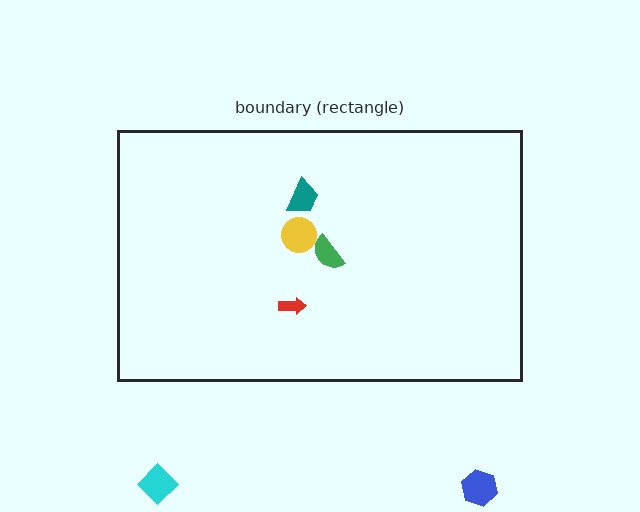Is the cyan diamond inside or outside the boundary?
Outside.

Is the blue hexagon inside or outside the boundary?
Outside.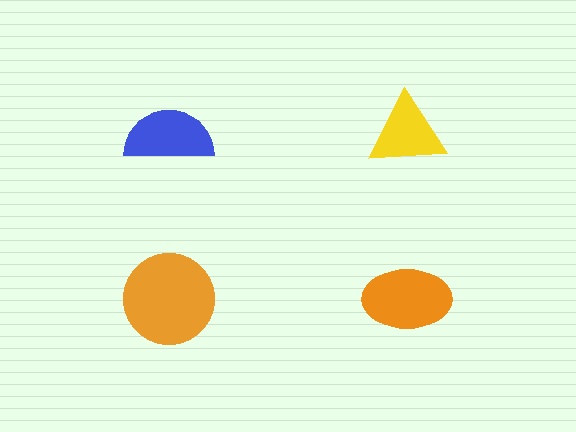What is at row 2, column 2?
An orange ellipse.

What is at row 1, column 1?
A blue semicircle.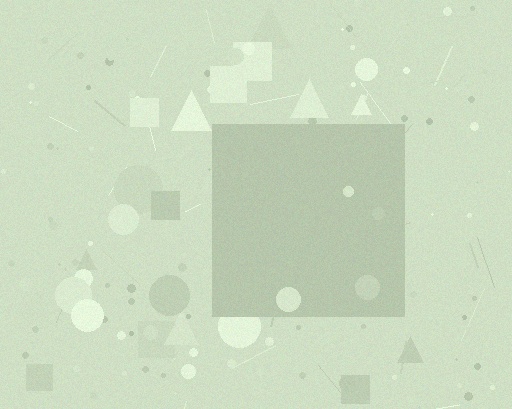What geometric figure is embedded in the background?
A square is embedded in the background.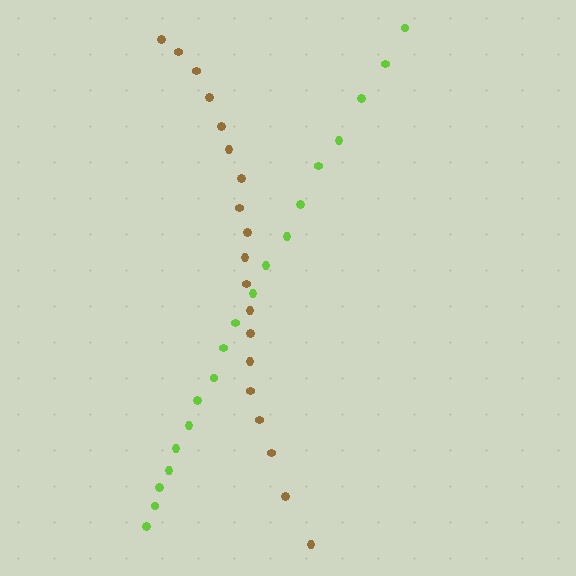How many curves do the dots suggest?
There are 2 distinct paths.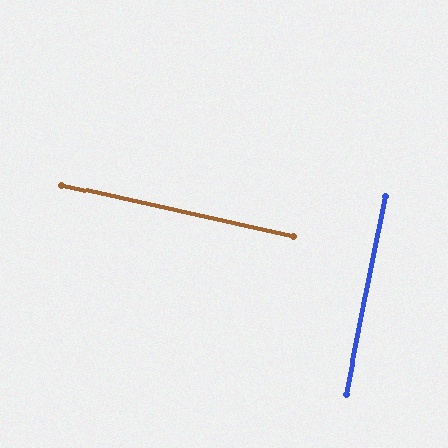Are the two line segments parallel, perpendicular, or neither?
Perpendicular — they meet at approximately 89°.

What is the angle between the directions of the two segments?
Approximately 89 degrees.